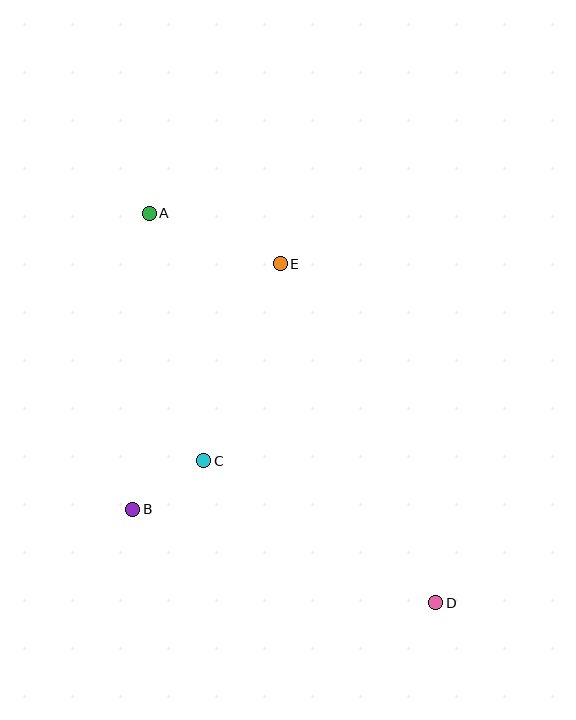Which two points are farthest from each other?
Points A and D are farthest from each other.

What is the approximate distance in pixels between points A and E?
The distance between A and E is approximately 140 pixels.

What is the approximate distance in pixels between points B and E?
The distance between B and E is approximately 286 pixels.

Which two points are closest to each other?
Points B and C are closest to each other.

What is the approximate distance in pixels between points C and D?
The distance between C and D is approximately 272 pixels.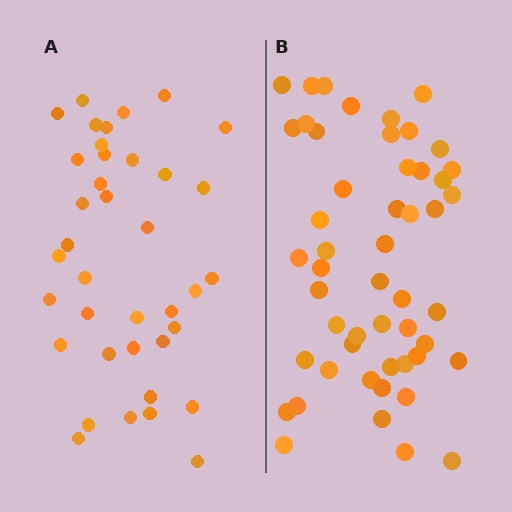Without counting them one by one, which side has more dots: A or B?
Region B (the right region) has more dots.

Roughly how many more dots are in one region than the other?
Region B has approximately 15 more dots than region A.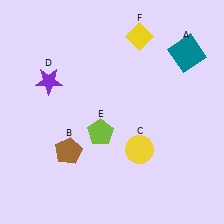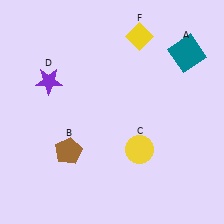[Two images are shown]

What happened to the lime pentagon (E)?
The lime pentagon (E) was removed in Image 2. It was in the bottom-left area of Image 1.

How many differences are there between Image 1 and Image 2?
There is 1 difference between the two images.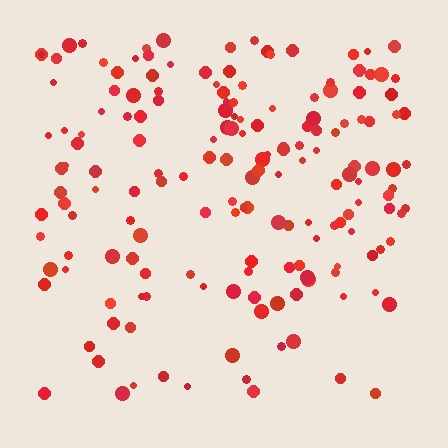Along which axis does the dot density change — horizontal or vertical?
Vertical.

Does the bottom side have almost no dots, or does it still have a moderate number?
Still a moderate number, just noticeably fewer than the top.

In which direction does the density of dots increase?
From bottom to top, with the top side densest.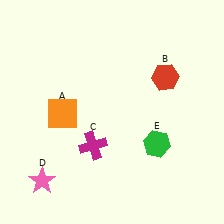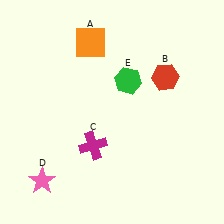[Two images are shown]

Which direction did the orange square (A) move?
The orange square (A) moved up.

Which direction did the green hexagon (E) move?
The green hexagon (E) moved up.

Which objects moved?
The objects that moved are: the orange square (A), the green hexagon (E).